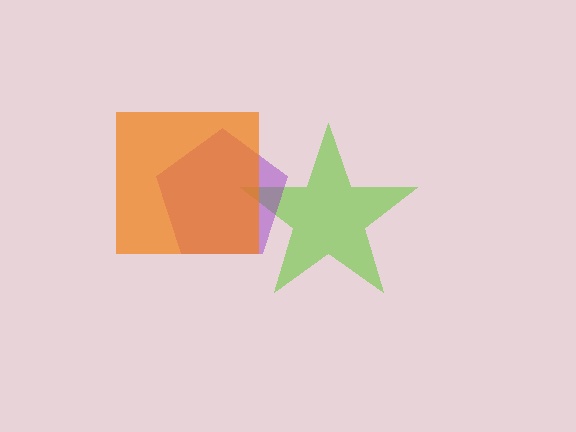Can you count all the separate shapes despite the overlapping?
Yes, there are 3 separate shapes.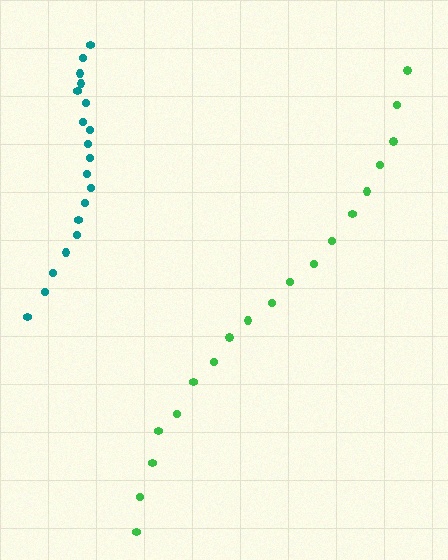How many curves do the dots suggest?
There are 2 distinct paths.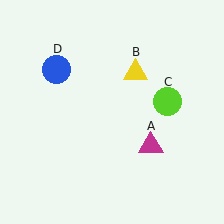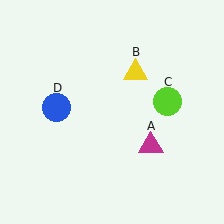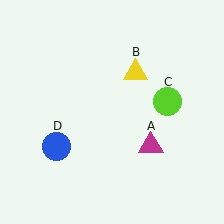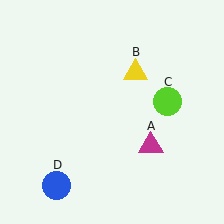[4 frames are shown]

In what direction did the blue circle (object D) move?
The blue circle (object D) moved down.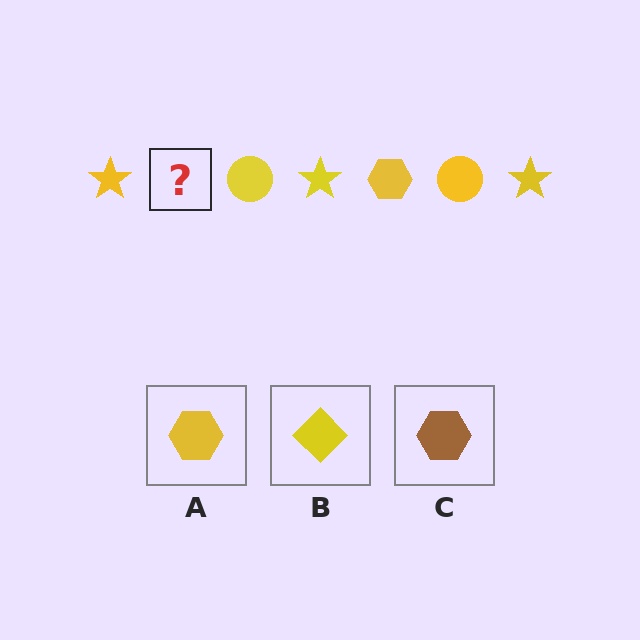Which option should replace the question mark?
Option A.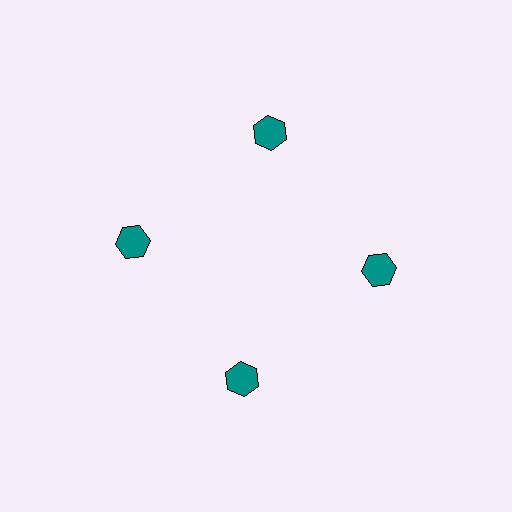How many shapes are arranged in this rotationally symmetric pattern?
There are 4 shapes, arranged in 4 groups of 1.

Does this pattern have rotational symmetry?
Yes, this pattern has 4-fold rotational symmetry. It looks the same after rotating 90 degrees around the center.